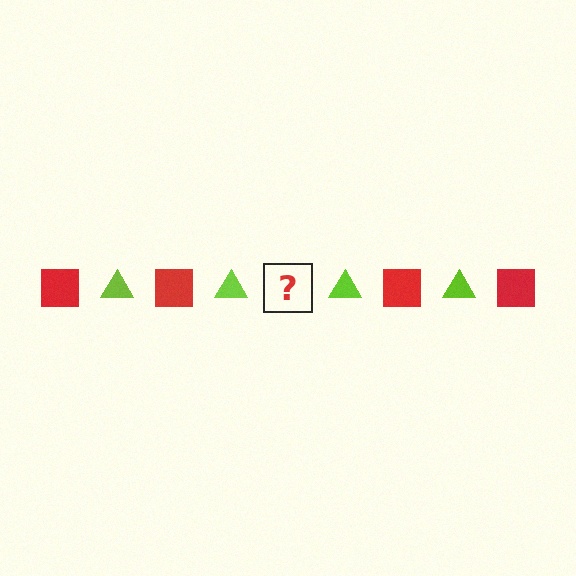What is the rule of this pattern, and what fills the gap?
The rule is that the pattern alternates between red square and lime triangle. The gap should be filled with a red square.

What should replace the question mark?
The question mark should be replaced with a red square.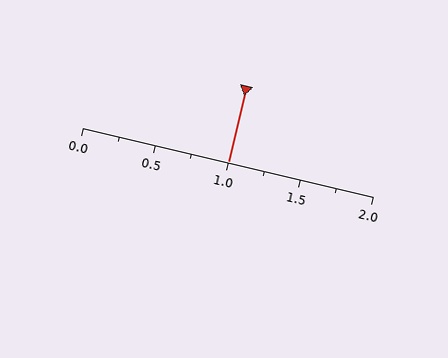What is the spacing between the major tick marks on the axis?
The major ticks are spaced 0.5 apart.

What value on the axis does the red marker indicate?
The marker indicates approximately 1.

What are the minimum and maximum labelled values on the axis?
The axis runs from 0.0 to 2.0.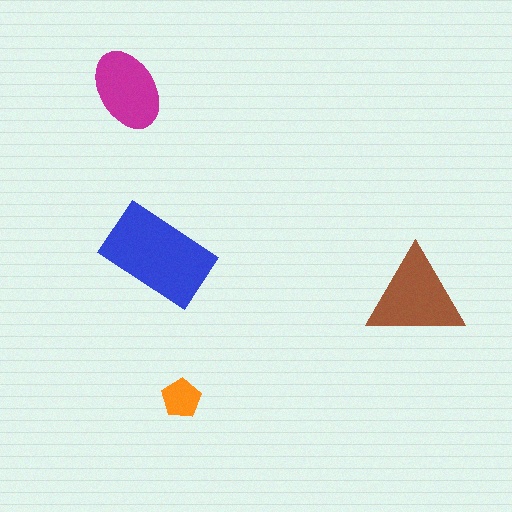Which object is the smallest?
The orange pentagon.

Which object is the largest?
The blue rectangle.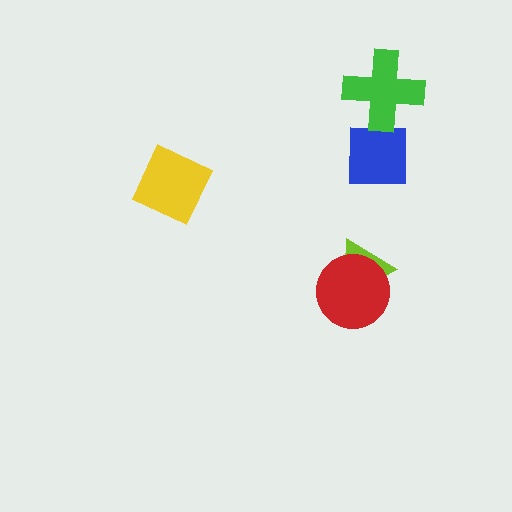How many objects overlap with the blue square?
1 object overlaps with the blue square.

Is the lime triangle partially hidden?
Yes, it is partially covered by another shape.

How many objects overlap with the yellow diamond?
0 objects overlap with the yellow diamond.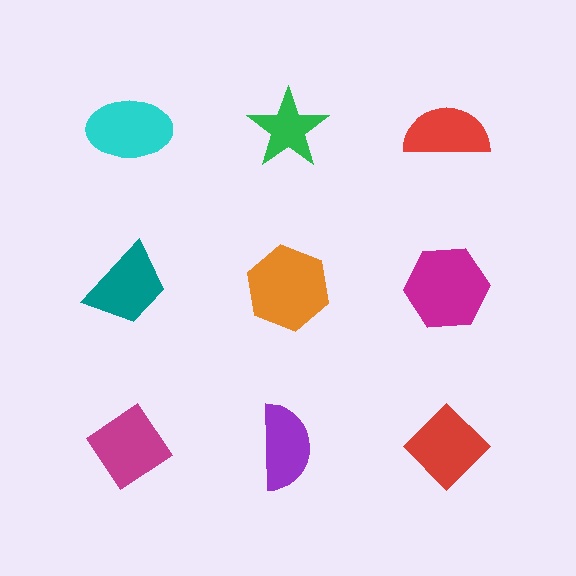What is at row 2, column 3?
A magenta hexagon.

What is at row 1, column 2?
A green star.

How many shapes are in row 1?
3 shapes.